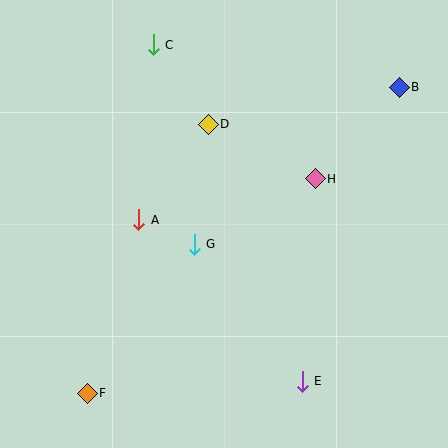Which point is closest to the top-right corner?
Point B is closest to the top-right corner.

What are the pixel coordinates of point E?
Point E is at (302, 381).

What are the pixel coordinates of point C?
Point C is at (153, 45).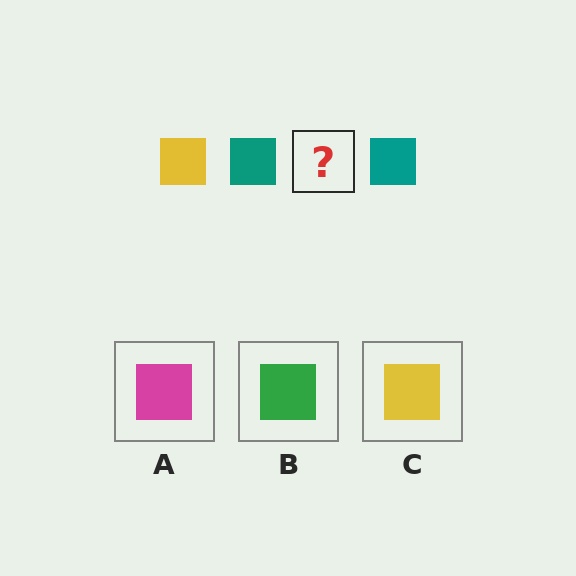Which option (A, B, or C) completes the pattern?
C.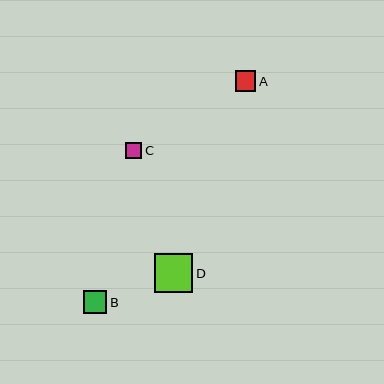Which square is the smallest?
Square C is the smallest with a size of approximately 16 pixels.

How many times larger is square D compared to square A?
Square D is approximately 1.9 times the size of square A.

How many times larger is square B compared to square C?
Square B is approximately 1.4 times the size of square C.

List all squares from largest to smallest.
From largest to smallest: D, B, A, C.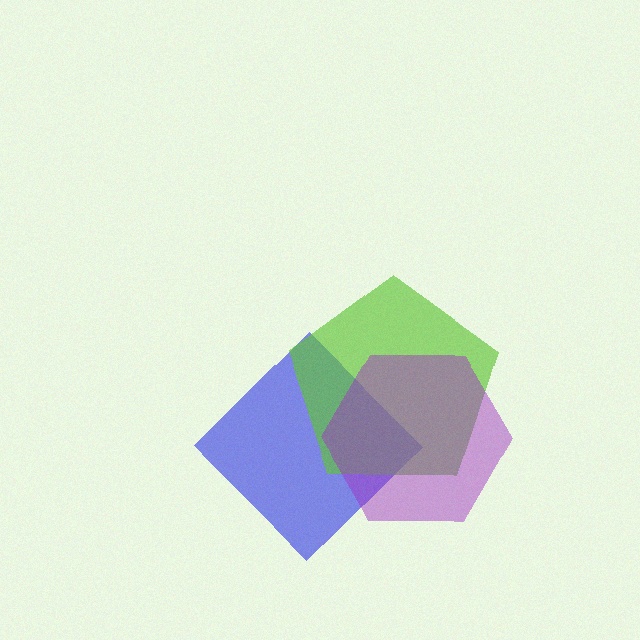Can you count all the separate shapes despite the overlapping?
Yes, there are 3 separate shapes.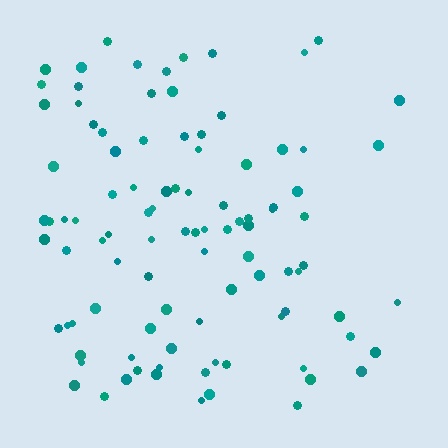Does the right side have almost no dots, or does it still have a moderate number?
Still a moderate number, just noticeably fewer than the left.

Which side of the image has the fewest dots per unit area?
The right.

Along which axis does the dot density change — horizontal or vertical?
Horizontal.